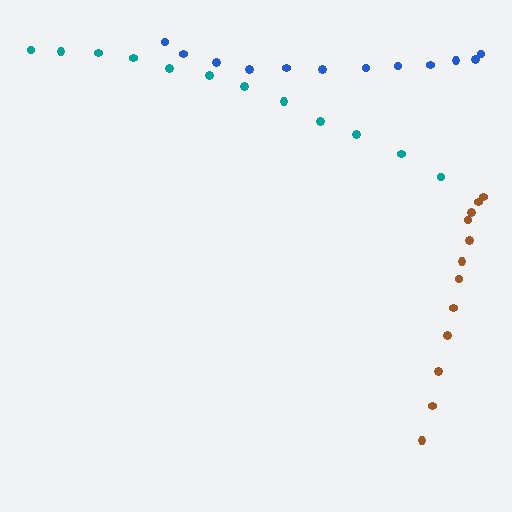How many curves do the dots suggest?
There are 3 distinct paths.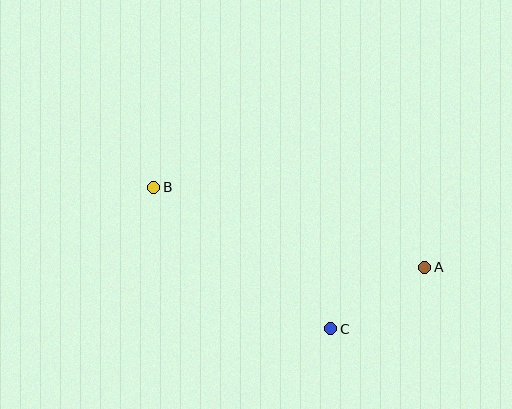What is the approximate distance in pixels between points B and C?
The distance between B and C is approximately 226 pixels.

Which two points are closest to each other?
Points A and C are closest to each other.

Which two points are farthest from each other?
Points A and B are farthest from each other.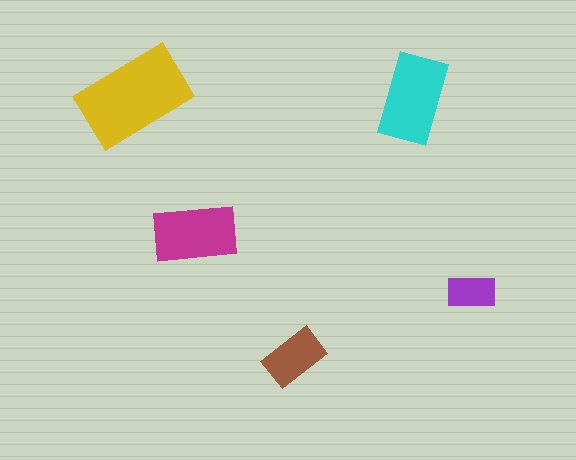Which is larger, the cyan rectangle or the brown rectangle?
The cyan one.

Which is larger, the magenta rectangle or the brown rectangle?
The magenta one.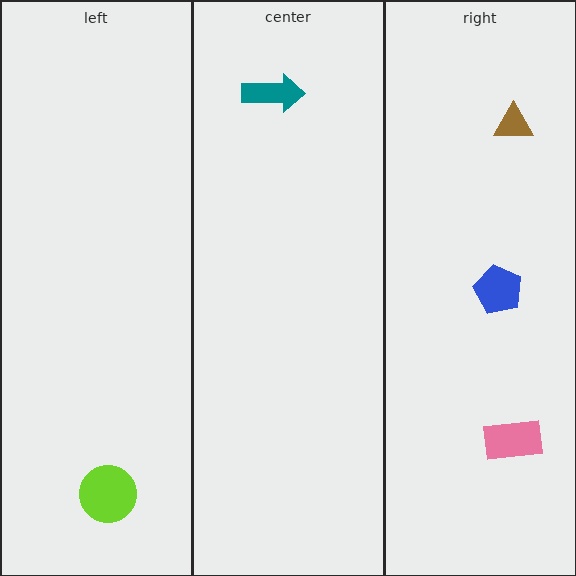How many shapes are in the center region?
1.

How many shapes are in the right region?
3.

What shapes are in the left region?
The lime circle.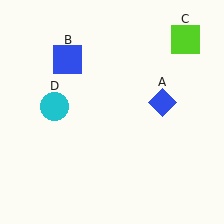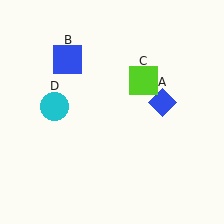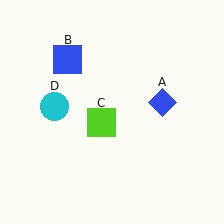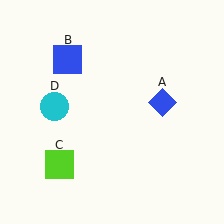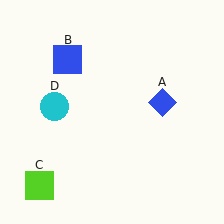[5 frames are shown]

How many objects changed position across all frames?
1 object changed position: lime square (object C).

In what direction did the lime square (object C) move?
The lime square (object C) moved down and to the left.